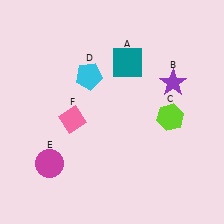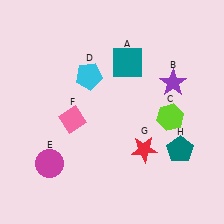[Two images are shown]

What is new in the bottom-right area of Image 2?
A red star (G) was added in the bottom-right area of Image 2.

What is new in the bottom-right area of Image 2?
A teal pentagon (H) was added in the bottom-right area of Image 2.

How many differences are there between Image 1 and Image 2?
There are 2 differences between the two images.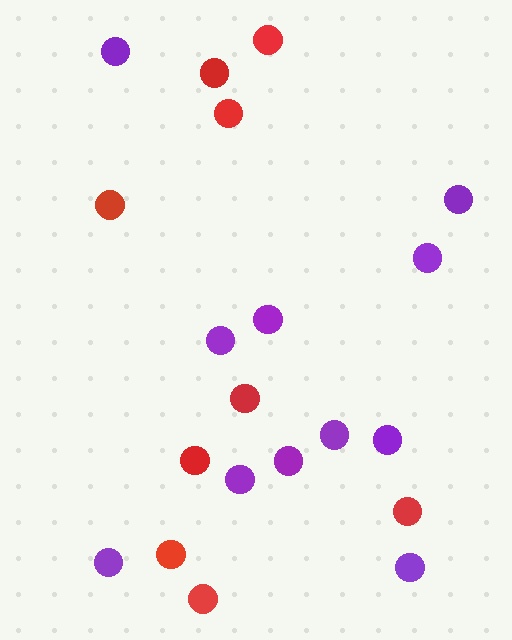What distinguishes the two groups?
There are 2 groups: one group of red circles (9) and one group of purple circles (11).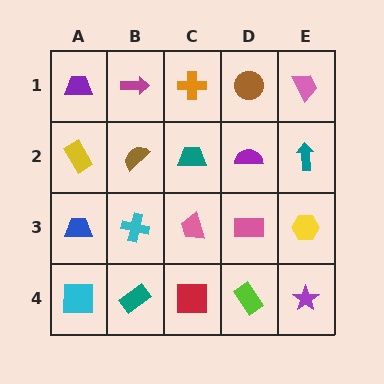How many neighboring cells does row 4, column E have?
2.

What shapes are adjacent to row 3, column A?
A yellow rectangle (row 2, column A), a cyan square (row 4, column A), a cyan cross (row 3, column B).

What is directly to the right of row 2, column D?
A teal arrow.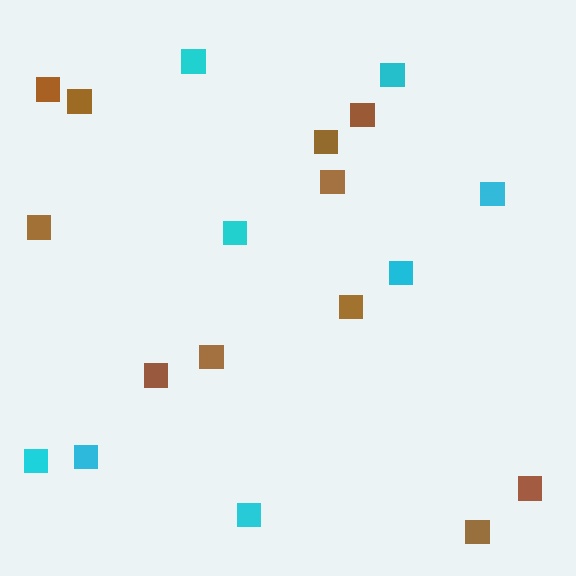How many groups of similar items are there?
There are 2 groups: one group of cyan squares (8) and one group of brown squares (11).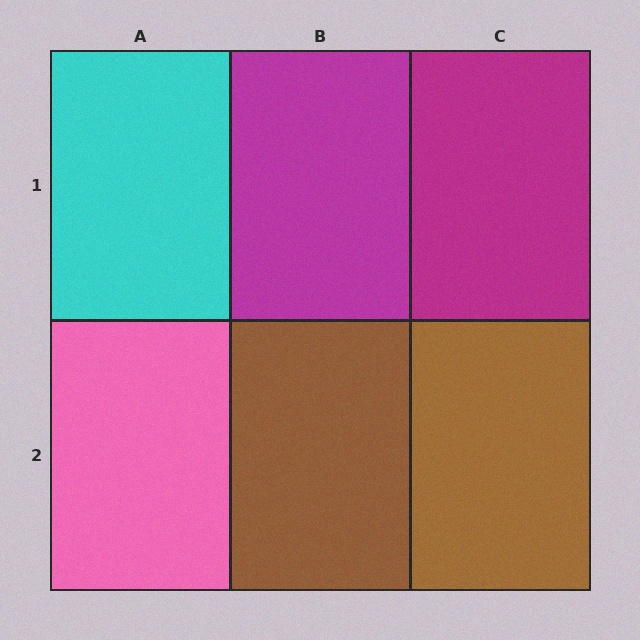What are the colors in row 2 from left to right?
Pink, brown, brown.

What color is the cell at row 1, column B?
Magenta.